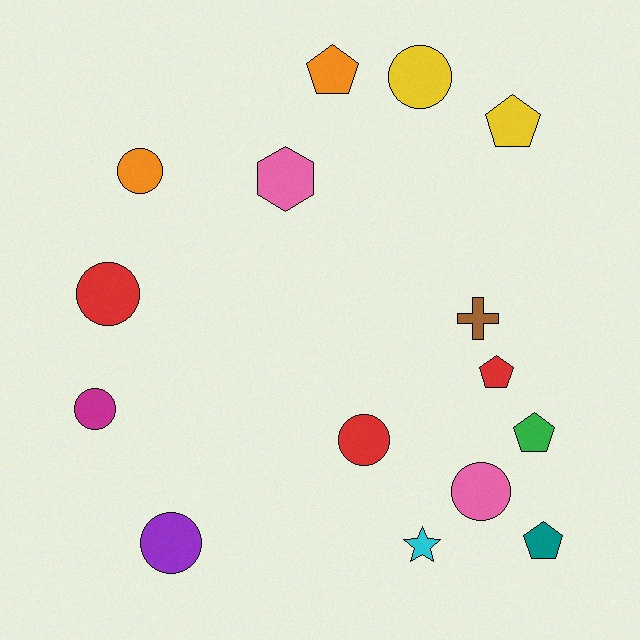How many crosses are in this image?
There is 1 cross.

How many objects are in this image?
There are 15 objects.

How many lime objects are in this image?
There are no lime objects.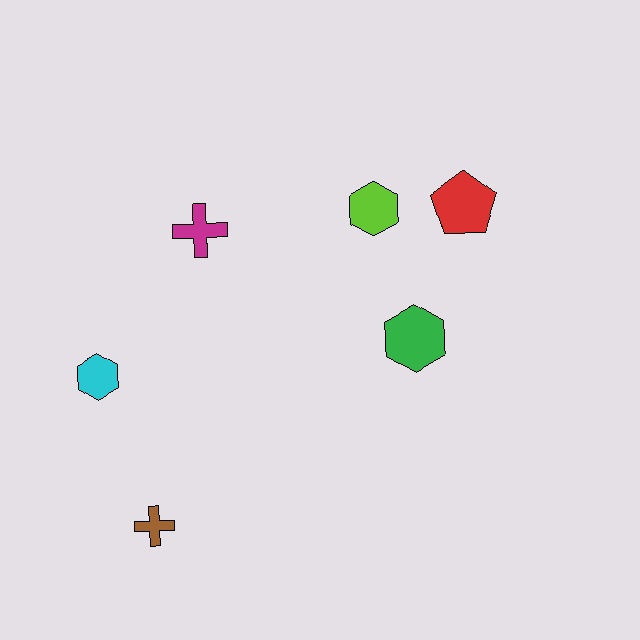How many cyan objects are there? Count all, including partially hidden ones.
There is 1 cyan object.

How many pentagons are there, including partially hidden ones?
There is 1 pentagon.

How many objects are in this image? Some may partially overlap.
There are 6 objects.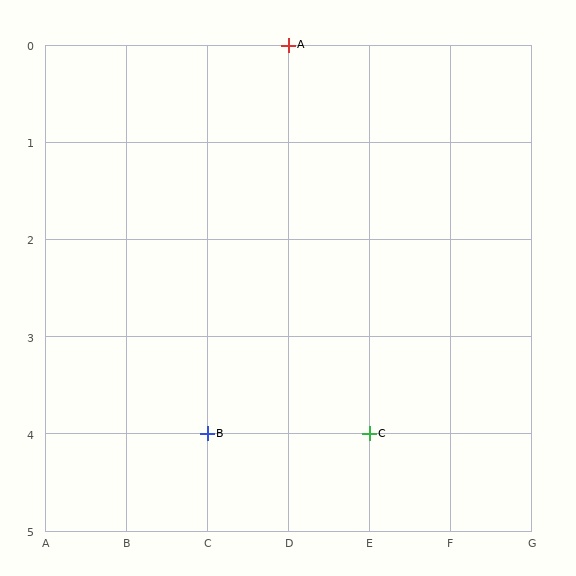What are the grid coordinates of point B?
Point B is at grid coordinates (C, 4).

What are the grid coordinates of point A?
Point A is at grid coordinates (D, 0).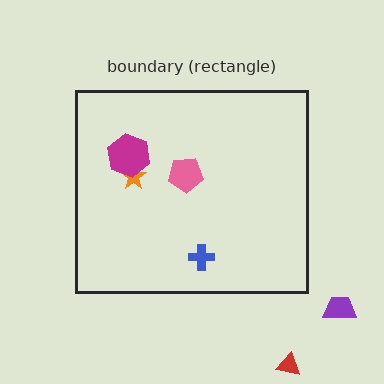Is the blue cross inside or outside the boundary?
Inside.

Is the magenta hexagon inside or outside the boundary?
Inside.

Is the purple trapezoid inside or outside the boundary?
Outside.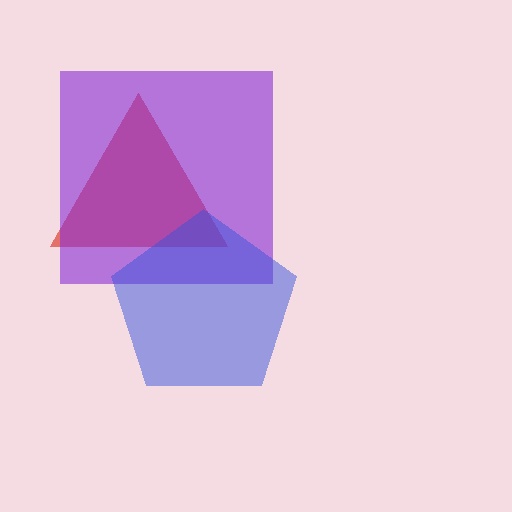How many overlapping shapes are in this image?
There are 3 overlapping shapes in the image.